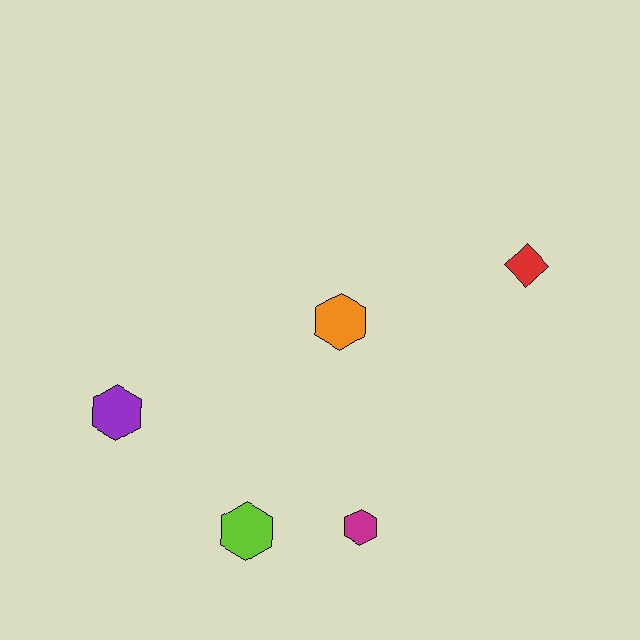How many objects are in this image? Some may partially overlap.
There are 5 objects.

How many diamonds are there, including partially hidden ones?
There is 1 diamond.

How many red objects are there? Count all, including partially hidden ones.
There is 1 red object.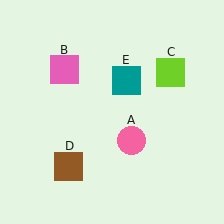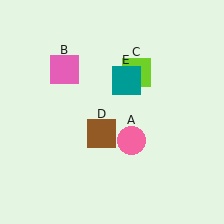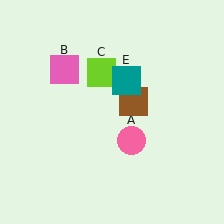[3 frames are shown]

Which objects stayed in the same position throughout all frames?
Pink circle (object A) and pink square (object B) and teal square (object E) remained stationary.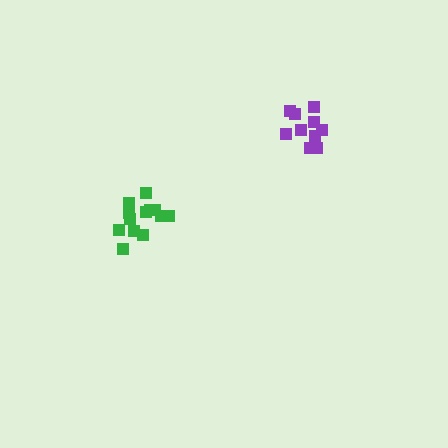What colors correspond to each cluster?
The clusters are colored: green, purple.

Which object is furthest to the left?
The green cluster is leftmost.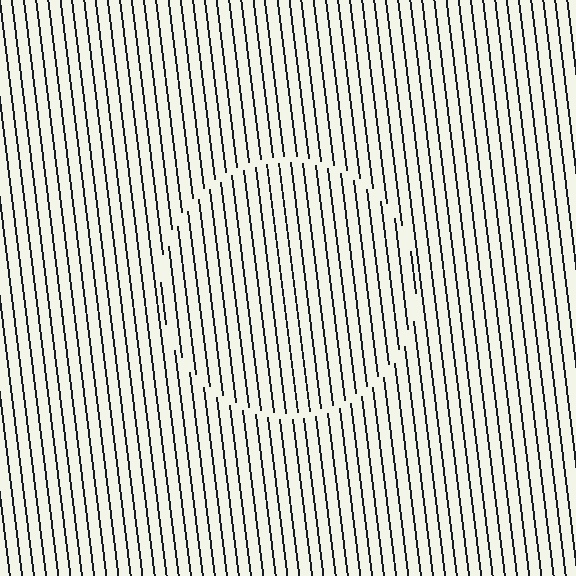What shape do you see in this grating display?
An illusory circle. The interior of the shape contains the same grating, shifted by half a period — the contour is defined by the phase discontinuity where line-ends from the inner and outer gratings abut.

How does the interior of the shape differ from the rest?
The interior of the shape contains the same grating, shifted by half a period — the contour is defined by the phase discontinuity where line-ends from the inner and outer gratings abut.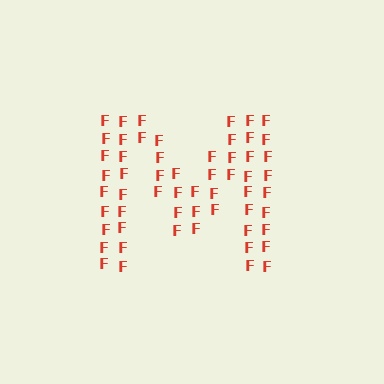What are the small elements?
The small elements are letter F's.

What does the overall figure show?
The overall figure shows the letter M.